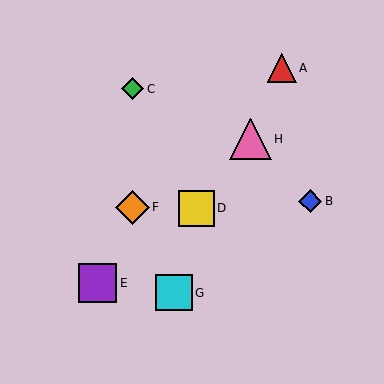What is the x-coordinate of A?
Object A is at x≈282.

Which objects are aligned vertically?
Objects C, F are aligned vertically.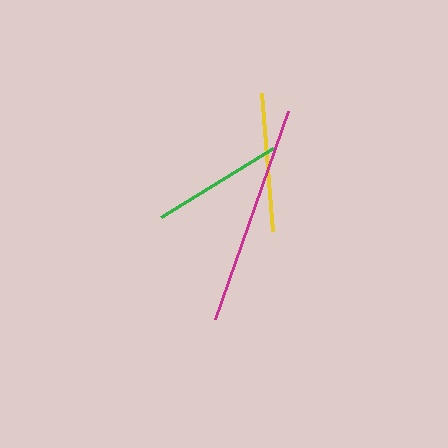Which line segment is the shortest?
The green line is the shortest at approximately 131 pixels.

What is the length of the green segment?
The green segment is approximately 131 pixels long.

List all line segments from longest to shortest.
From longest to shortest: magenta, yellow, green.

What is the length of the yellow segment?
The yellow segment is approximately 139 pixels long.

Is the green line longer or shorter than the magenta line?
The magenta line is longer than the green line.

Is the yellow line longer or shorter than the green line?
The yellow line is longer than the green line.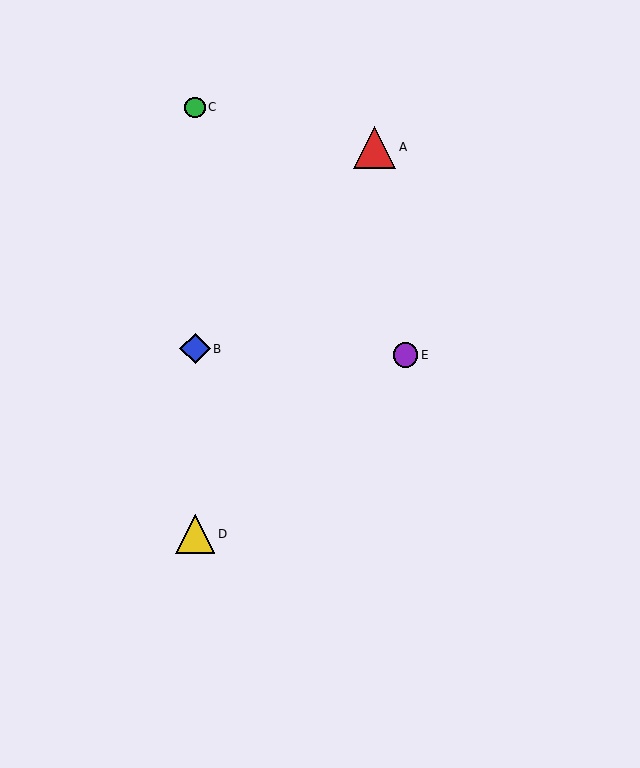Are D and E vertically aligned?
No, D is at x≈195 and E is at x≈406.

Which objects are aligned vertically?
Objects B, C, D are aligned vertically.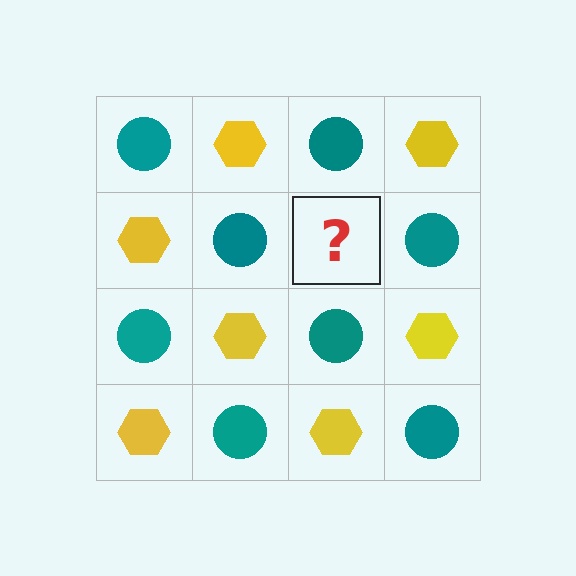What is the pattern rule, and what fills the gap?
The rule is that it alternates teal circle and yellow hexagon in a checkerboard pattern. The gap should be filled with a yellow hexagon.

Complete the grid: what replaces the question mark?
The question mark should be replaced with a yellow hexagon.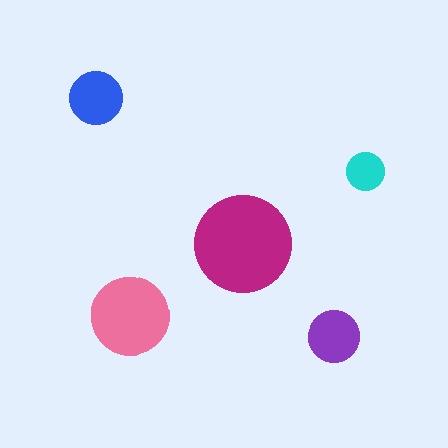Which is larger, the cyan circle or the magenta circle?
The magenta one.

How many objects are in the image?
There are 5 objects in the image.